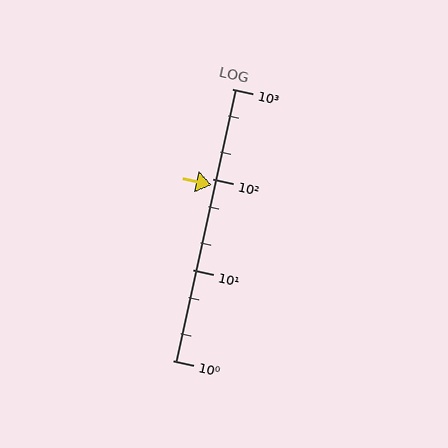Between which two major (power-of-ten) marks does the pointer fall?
The pointer is between 10 and 100.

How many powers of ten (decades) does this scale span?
The scale spans 3 decades, from 1 to 1000.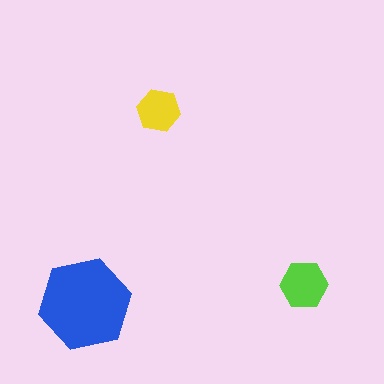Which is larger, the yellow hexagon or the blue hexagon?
The blue one.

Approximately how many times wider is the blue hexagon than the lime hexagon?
About 2 times wider.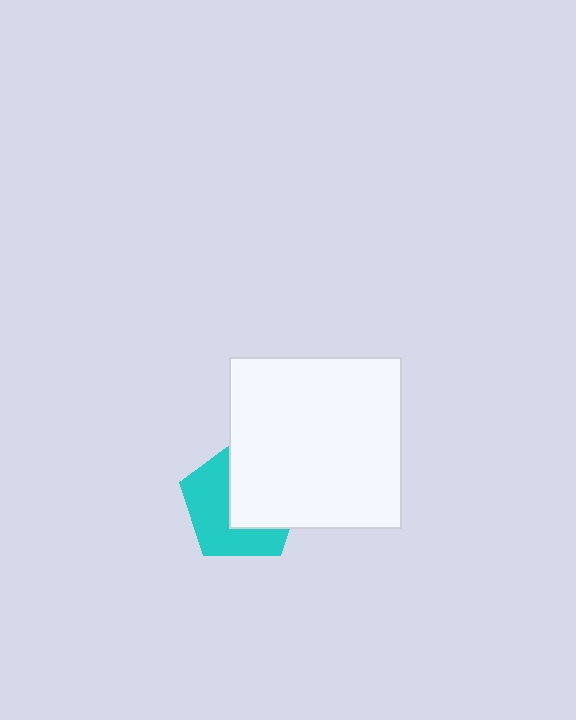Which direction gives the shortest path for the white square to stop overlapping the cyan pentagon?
Moving right gives the shortest separation.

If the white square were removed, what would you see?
You would see the complete cyan pentagon.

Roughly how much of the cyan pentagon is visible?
About half of it is visible (roughly 50%).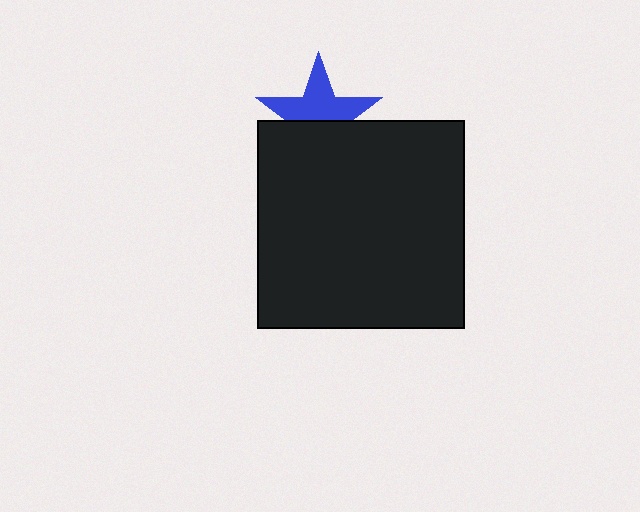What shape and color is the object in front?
The object in front is a black square.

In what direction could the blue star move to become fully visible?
The blue star could move up. That would shift it out from behind the black square entirely.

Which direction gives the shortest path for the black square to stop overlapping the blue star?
Moving down gives the shortest separation.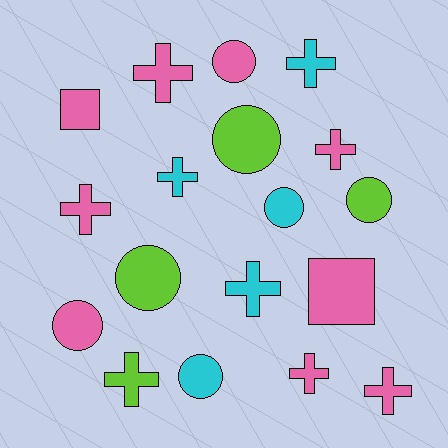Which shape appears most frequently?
Cross, with 9 objects.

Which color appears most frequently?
Pink, with 9 objects.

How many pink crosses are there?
There are 5 pink crosses.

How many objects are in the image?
There are 18 objects.